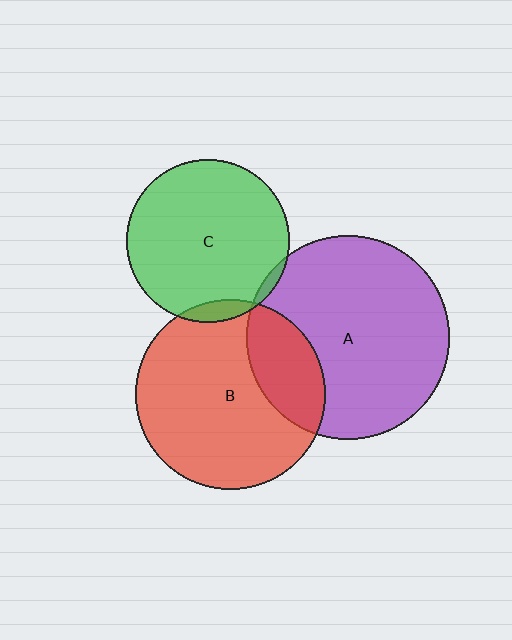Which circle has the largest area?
Circle A (purple).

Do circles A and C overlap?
Yes.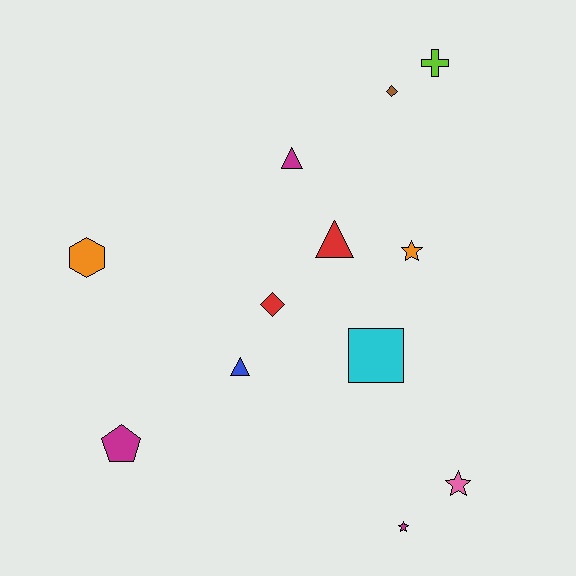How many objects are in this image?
There are 12 objects.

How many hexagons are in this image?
There is 1 hexagon.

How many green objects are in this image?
There are no green objects.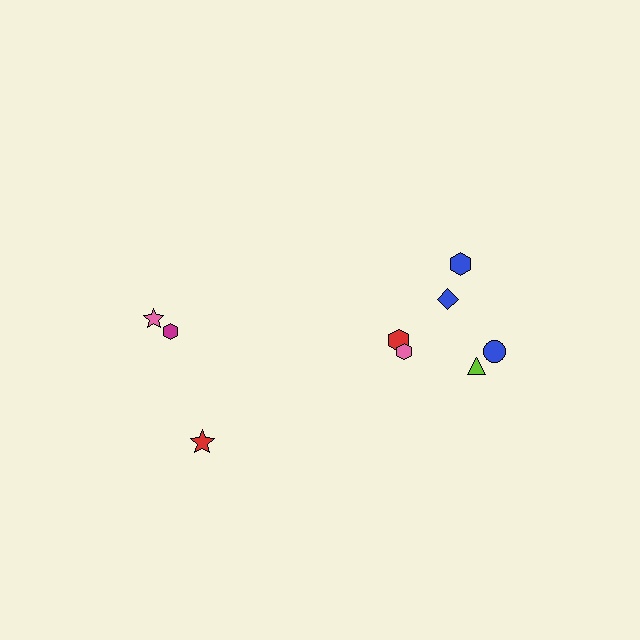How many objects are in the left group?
There are 3 objects.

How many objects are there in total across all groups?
There are 9 objects.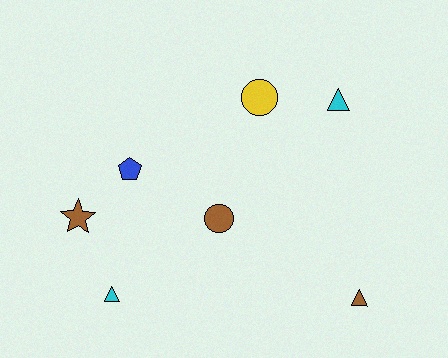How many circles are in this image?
There are 2 circles.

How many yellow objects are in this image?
There is 1 yellow object.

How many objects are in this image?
There are 7 objects.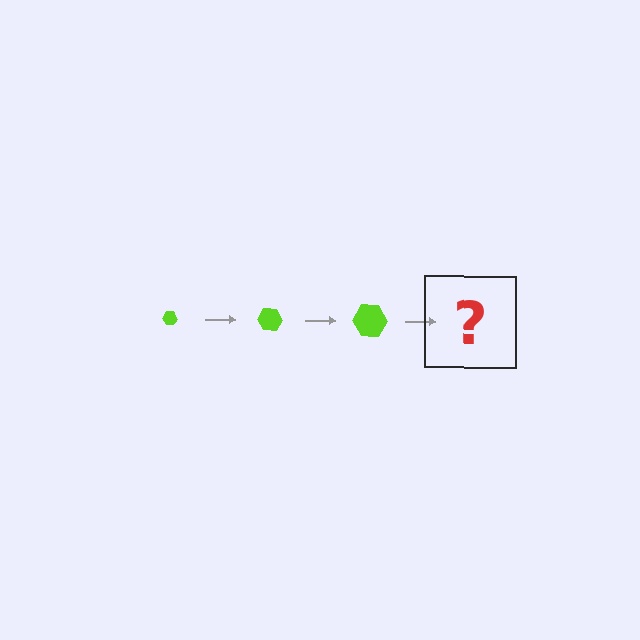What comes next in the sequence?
The next element should be a lime hexagon, larger than the previous one.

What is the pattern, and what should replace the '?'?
The pattern is that the hexagon gets progressively larger each step. The '?' should be a lime hexagon, larger than the previous one.